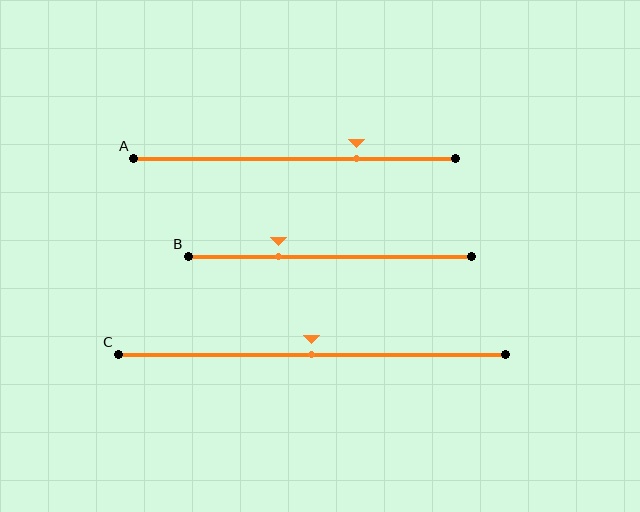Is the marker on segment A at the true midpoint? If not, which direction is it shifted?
No, the marker on segment A is shifted to the right by about 19% of the segment length.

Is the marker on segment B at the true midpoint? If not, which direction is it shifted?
No, the marker on segment B is shifted to the left by about 18% of the segment length.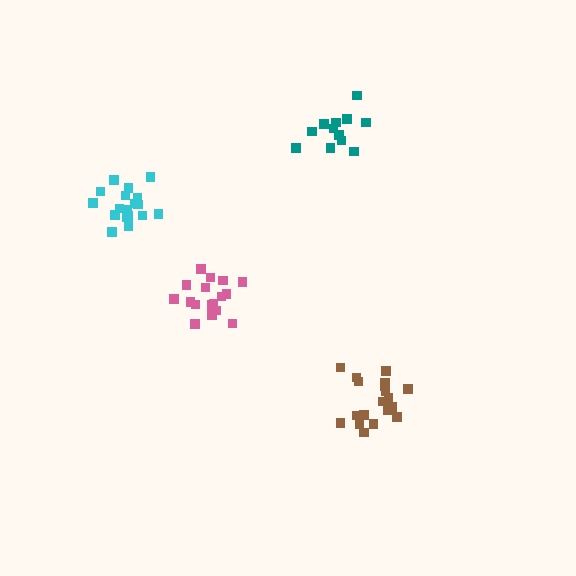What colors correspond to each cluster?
The clusters are colored: teal, pink, brown, cyan.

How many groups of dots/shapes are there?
There are 4 groups.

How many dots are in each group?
Group 1: 13 dots, Group 2: 19 dots, Group 3: 19 dots, Group 4: 18 dots (69 total).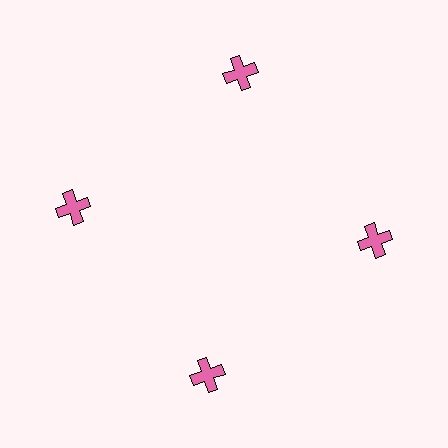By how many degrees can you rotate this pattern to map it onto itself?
The pattern maps onto itself every 90 degrees of rotation.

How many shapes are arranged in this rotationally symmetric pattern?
There are 4 shapes, arranged in 4 groups of 1.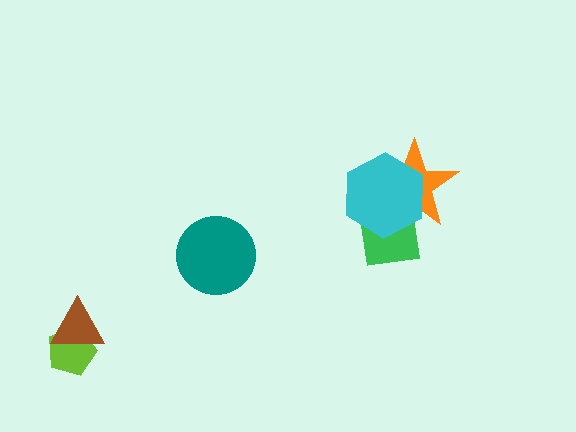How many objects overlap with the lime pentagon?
1 object overlaps with the lime pentagon.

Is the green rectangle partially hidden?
Yes, it is partially covered by another shape.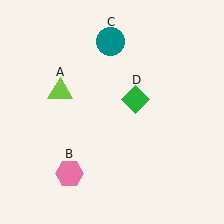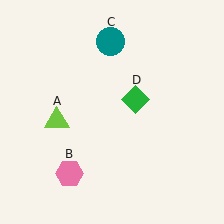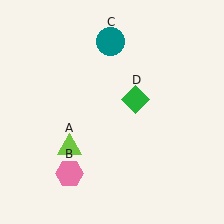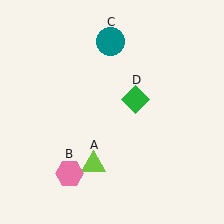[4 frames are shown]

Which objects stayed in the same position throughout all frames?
Pink hexagon (object B) and teal circle (object C) and green diamond (object D) remained stationary.